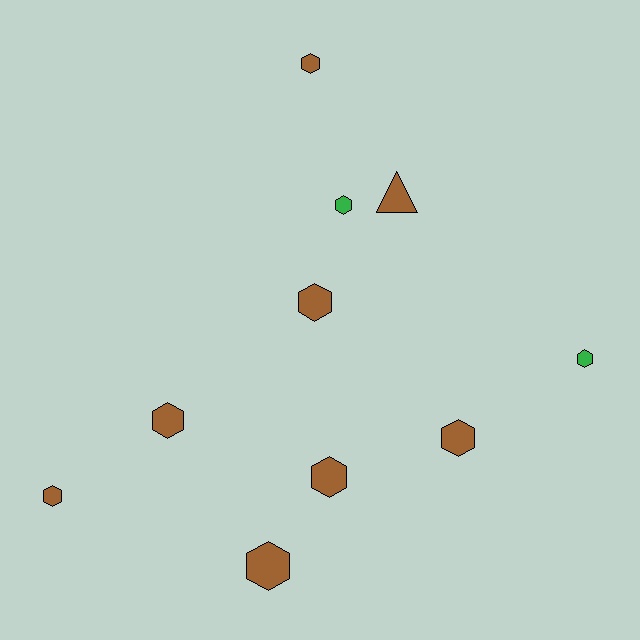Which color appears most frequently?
Brown, with 8 objects.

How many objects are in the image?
There are 10 objects.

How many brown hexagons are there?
There are 7 brown hexagons.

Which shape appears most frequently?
Hexagon, with 9 objects.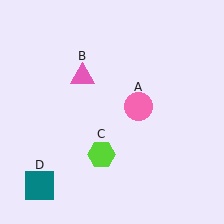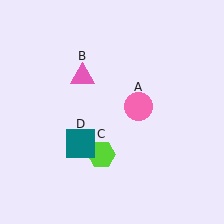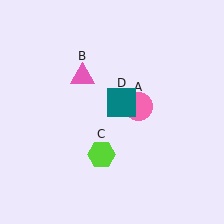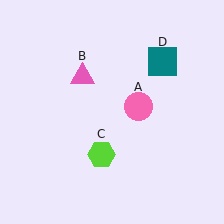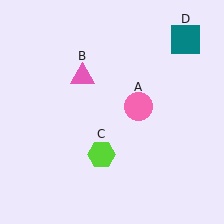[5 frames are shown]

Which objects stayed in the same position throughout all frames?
Pink circle (object A) and pink triangle (object B) and lime hexagon (object C) remained stationary.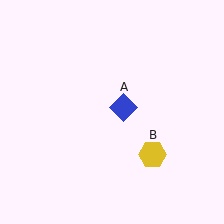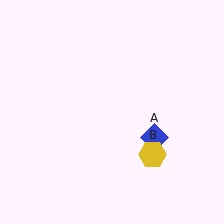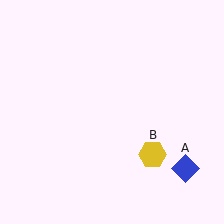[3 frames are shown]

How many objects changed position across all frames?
1 object changed position: blue diamond (object A).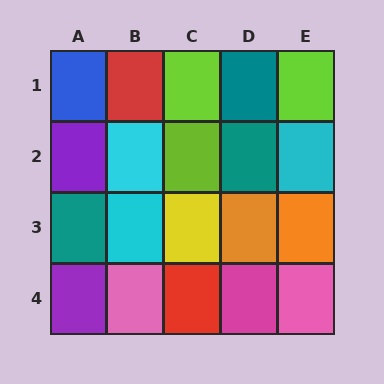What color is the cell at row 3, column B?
Cyan.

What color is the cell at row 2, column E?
Cyan.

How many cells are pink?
2 cells are pink.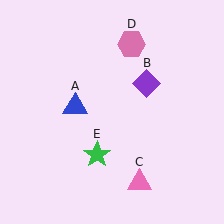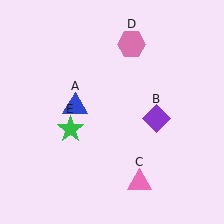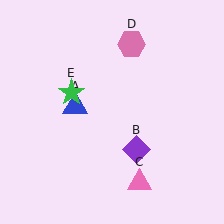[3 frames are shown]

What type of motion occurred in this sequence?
The purple diamond (object B), green star (object E) rotated clockwise around the center of the scene.